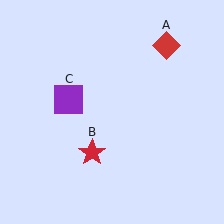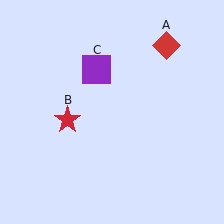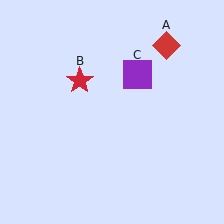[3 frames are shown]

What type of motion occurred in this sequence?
The red star (object B), purple square (object C) rotated clockwise around the center of the scene.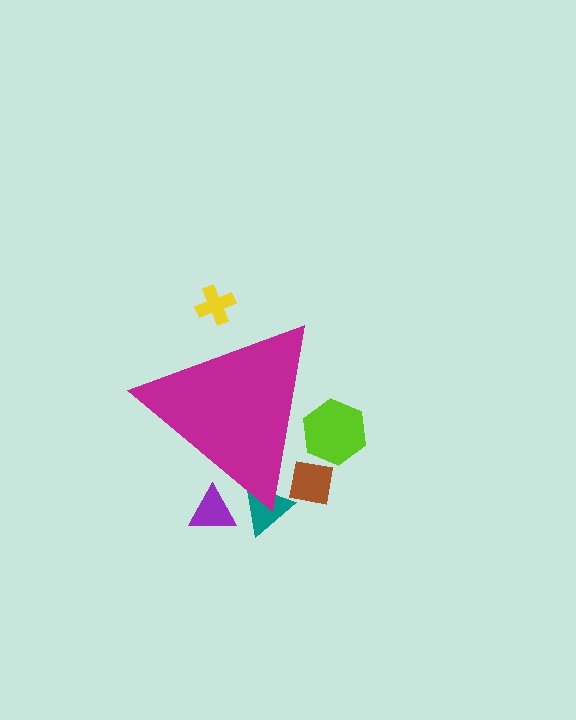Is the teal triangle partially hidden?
Yes, the teal triangle is partially hidden behind the magenta triangle.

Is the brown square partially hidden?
Yes, the brown square is partially hidden behind the magenta triangle.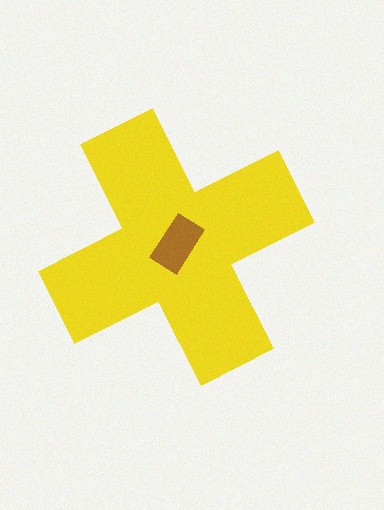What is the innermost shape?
The brown rectangle.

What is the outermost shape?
The yellow cross.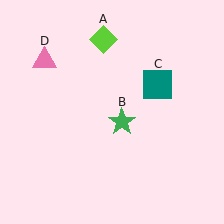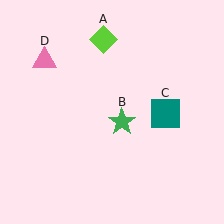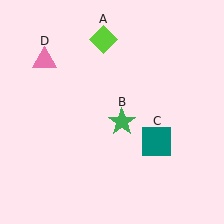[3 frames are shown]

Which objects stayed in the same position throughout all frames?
Lime diamond (object A) and green star (object B) and pink triangle (object D) remained stationary.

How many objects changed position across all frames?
1 object changed position: teal square (object C).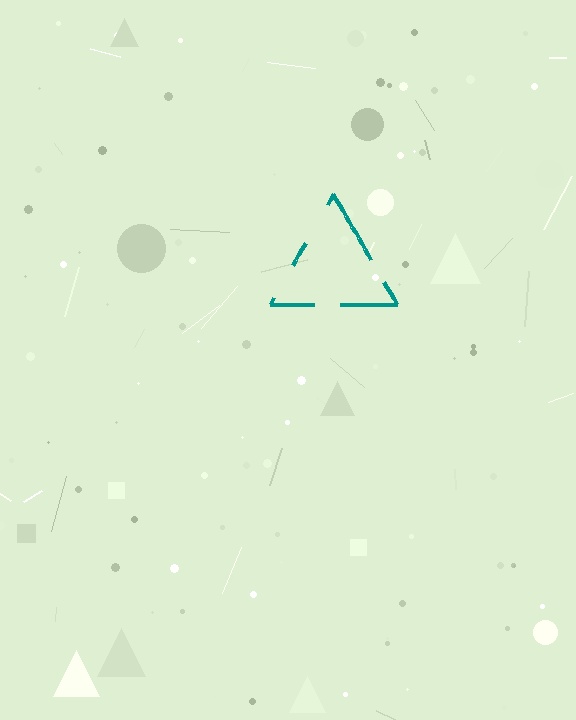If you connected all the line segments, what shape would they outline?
They would outline a triangle.